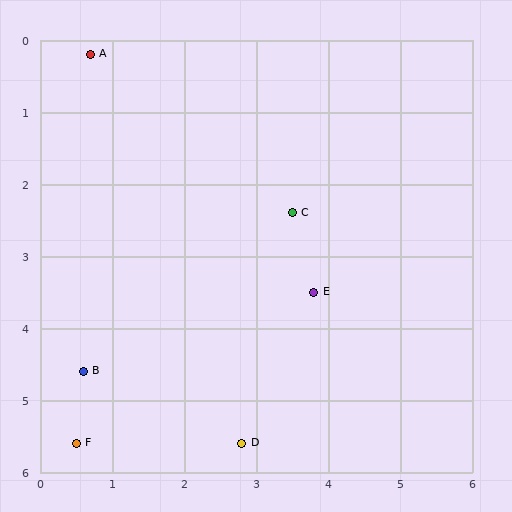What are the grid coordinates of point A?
Point A is at approximately (0.7, 0.2).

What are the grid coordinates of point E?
Point E is at approximately (3.8, 3.5).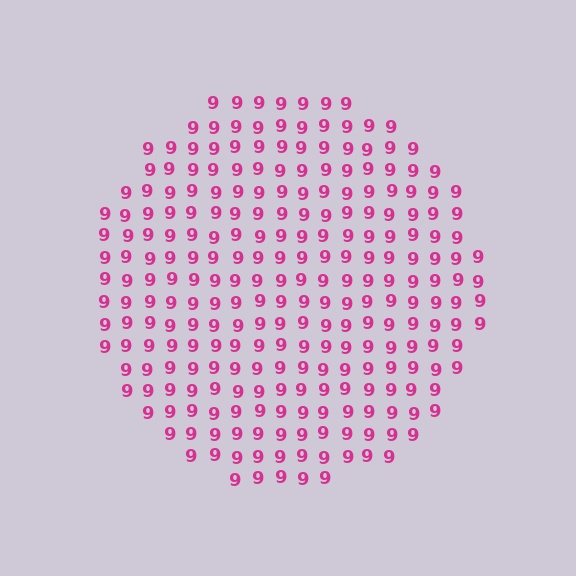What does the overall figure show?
The overall figure shows a circle.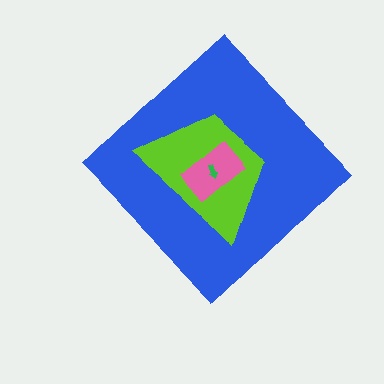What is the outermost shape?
The blue diamond.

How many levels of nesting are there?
4.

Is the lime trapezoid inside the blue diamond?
Yes.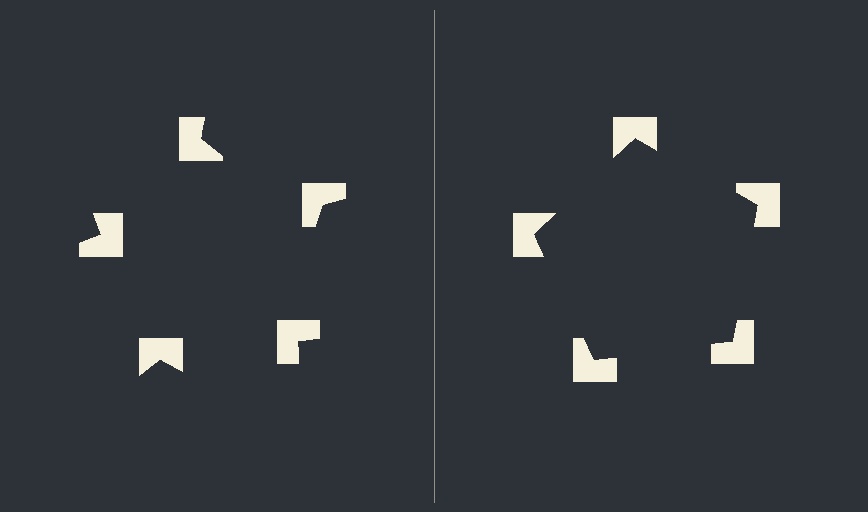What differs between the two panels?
The notched squares are positioned identically on both sides; only the wedge orientations differ. On the right they align to a pentagon; on the left they are misaligned.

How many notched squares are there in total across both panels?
10 — 5 on each side.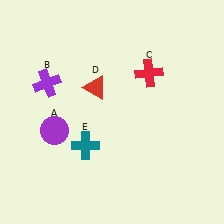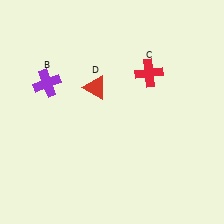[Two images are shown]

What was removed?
The purple circle (A), the teal cross (E) were removed in Image 2.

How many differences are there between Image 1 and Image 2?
There are 2 differences between the two images.